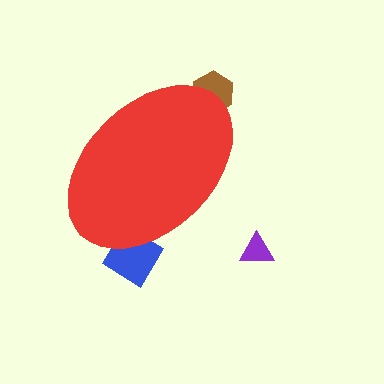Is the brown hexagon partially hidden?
Yes, the brown hexagon is partially hidden behind the red ellipse.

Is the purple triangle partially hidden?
No, the purple triangle is fully visible.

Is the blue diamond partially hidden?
Yes, the blue diamond is partially hidden behind the red ellipse.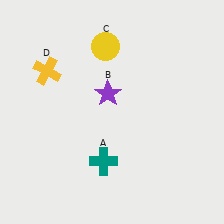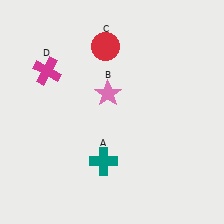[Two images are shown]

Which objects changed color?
B changed from purple to pink. C changed from yellow to red. D changed from yellow to magenta.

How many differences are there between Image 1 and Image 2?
There are 3 differences between the two images.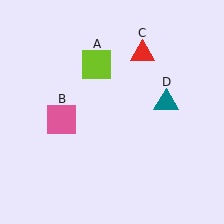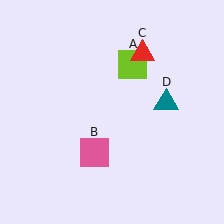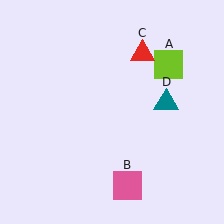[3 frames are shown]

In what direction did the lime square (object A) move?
The lime square (object A) moved right.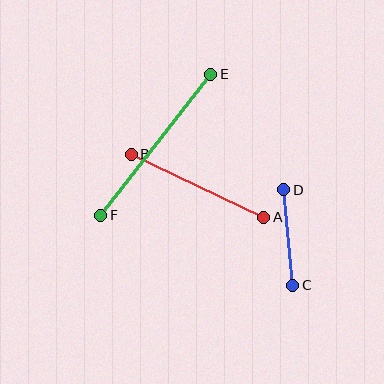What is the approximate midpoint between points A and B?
The midpoint is at approximately (197, 186) pixels.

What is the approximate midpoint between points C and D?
The midpoint is at approximately (288, 237) pixels.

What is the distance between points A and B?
The distance is approximately 147 pixels.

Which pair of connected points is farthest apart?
Points E and F are farthest apart.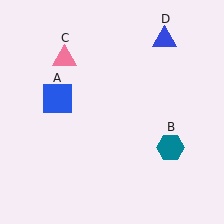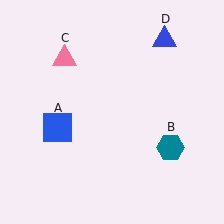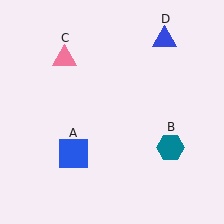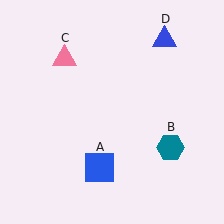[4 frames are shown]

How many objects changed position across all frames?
1 object changed position: blue square (object A).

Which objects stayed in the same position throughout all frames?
Teal hexagon (object B) and pink triangle (object C) and blue triangle (object D) remained stationary.